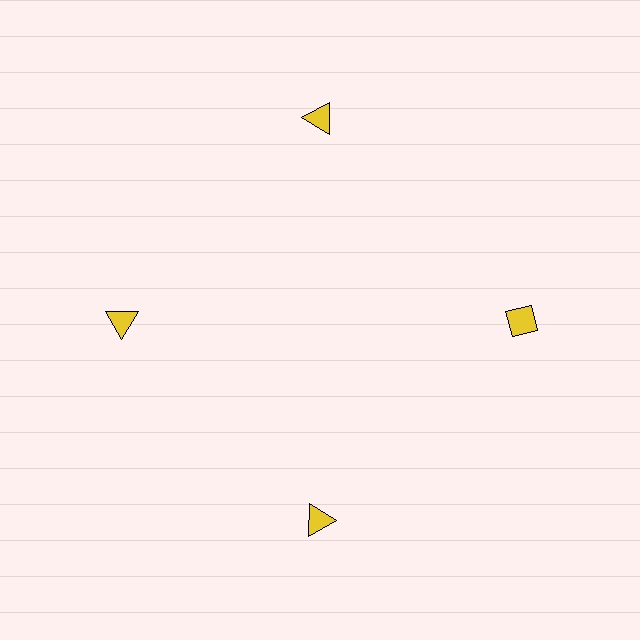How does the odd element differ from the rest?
It has a different shape: diamond instead of triangle.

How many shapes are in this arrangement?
There are 4 shapes arranged in a ring pattern.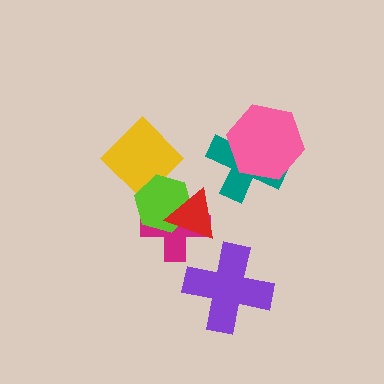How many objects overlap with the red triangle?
2 objects overlap with the red triangle.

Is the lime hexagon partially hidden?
Yes, it is partially covered by another shape.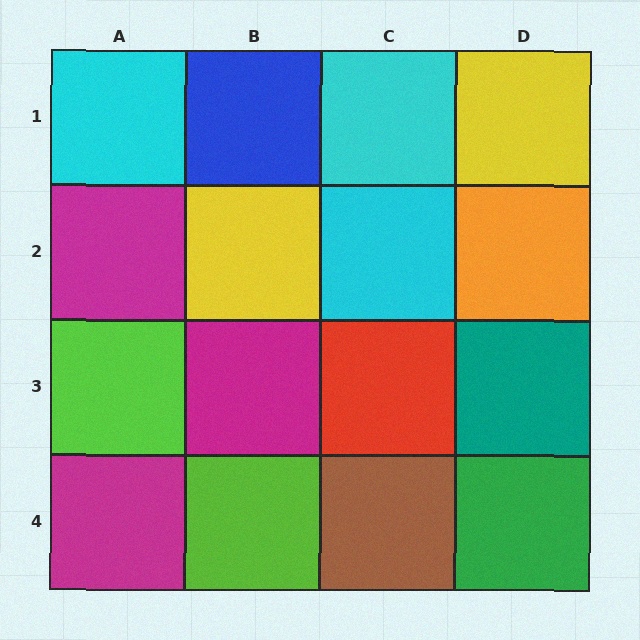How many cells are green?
1 cell is green.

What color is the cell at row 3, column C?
Red.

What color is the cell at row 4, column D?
Green.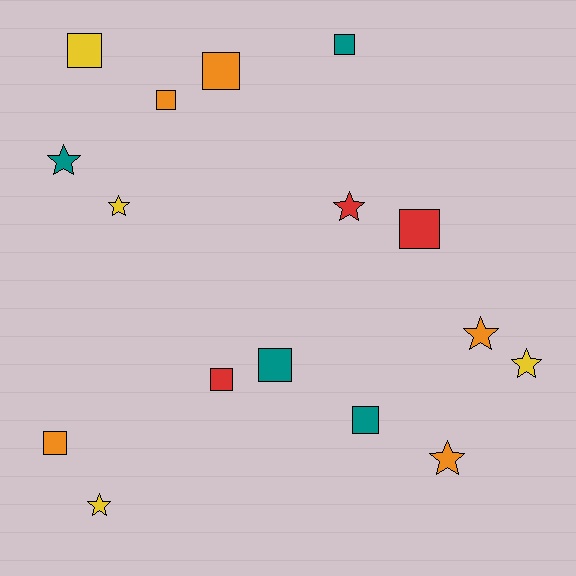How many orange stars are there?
There are 2 orange stars.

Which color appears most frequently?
Orange, with 5 objects.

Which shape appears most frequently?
Square, with 9 objects.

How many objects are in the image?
There are 16 objects.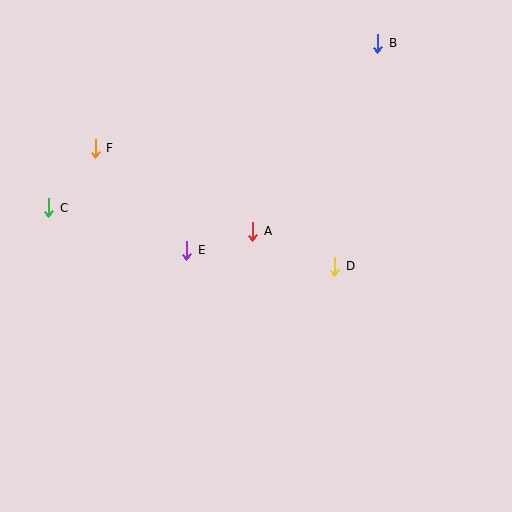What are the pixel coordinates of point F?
Point F is at (95, 148).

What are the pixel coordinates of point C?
Point C is at (49, 208).